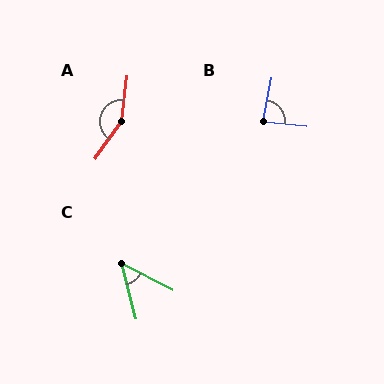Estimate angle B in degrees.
Approximately 84 degrees.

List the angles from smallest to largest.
C (48°), B (84°), A (151°).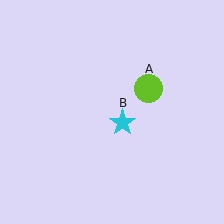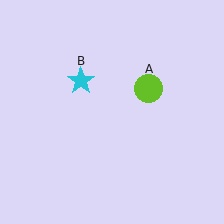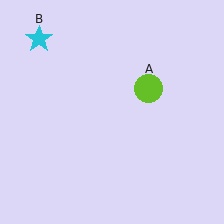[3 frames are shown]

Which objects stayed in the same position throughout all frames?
Lime circle (object A) remained stationary.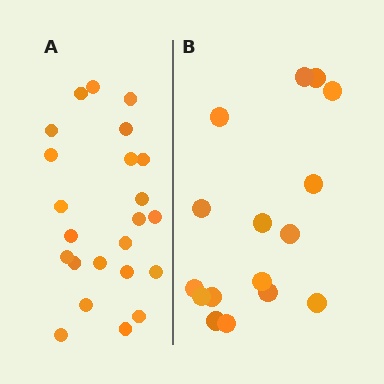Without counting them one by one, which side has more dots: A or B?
Region A (the left region) has more dots.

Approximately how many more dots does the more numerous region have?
Region A has roughly 8 or so more dots than region B.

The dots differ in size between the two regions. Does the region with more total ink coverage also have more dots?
No. Region B has more total ink coverage because its dots are larger, but region A actually contains more individual dots. Total area can be misleading — the number of items is what matters here.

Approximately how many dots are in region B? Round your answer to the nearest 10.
About 20 dots. (The exact count is 16, which rounds to 20.)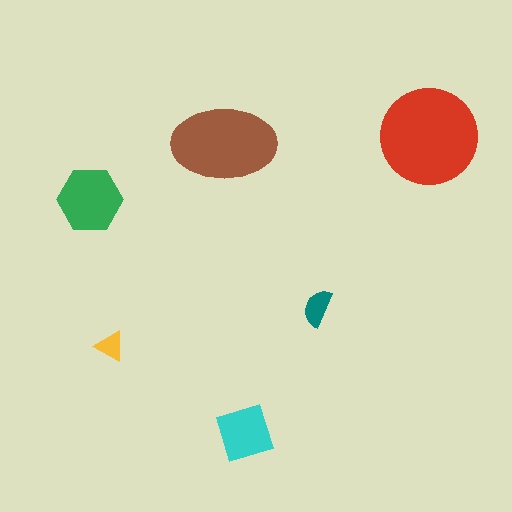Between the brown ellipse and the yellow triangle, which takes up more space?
The brown ellipse.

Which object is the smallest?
The yellow triangle.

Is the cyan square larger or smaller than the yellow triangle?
Larger.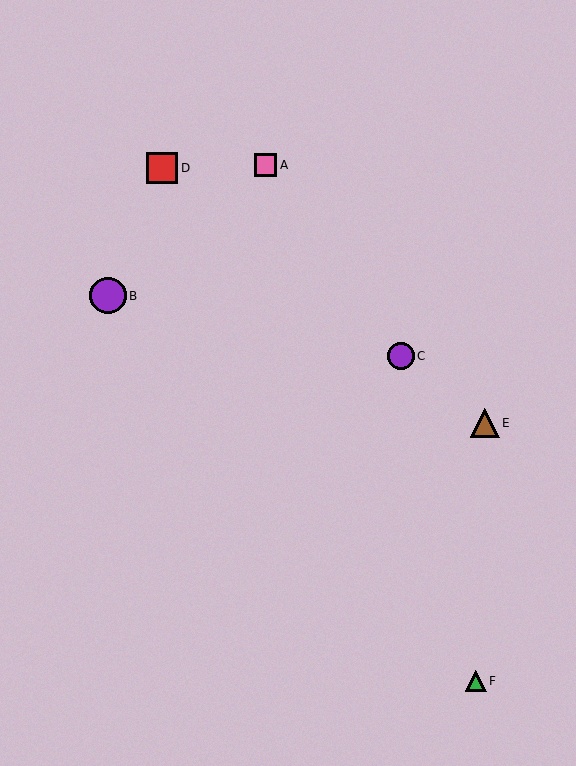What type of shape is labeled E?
Shape E is a brown triangle.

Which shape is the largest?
The purple circle (labeled B) is the largest.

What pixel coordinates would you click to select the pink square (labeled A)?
Click at (266, 165) to select the pink square A.